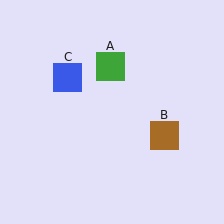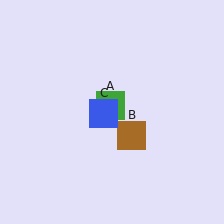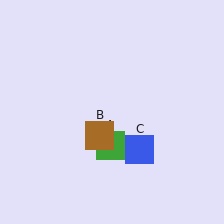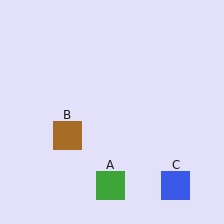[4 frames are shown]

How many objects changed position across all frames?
3 objects changed position: green square (object A), brown square (object B), blue square (object C).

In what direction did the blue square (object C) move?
The blue square (object C) moved down and to the right.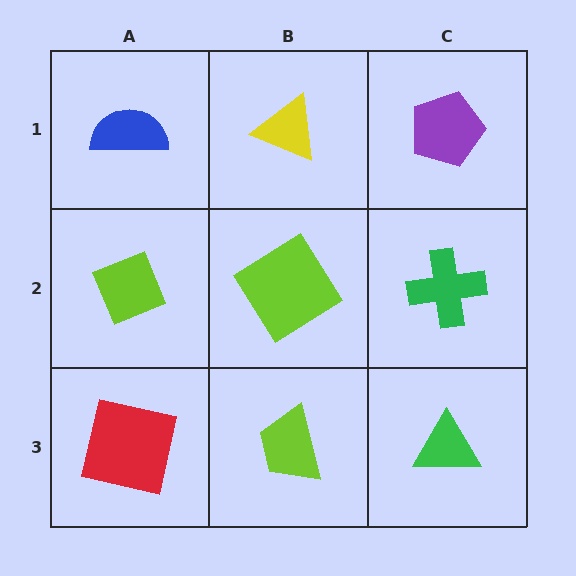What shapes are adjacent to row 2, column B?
A yellow triangle (row 1, column B), a lime trapezoid (row 3, column B), a lime diamond (row 2, column A), a green cross (row 2, column C).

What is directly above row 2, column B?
A yellow triangle.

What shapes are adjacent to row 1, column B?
A lime diamond (row 2, column B), a blue semicircle (row 1, column A), a purple pentagon (row 1, column C).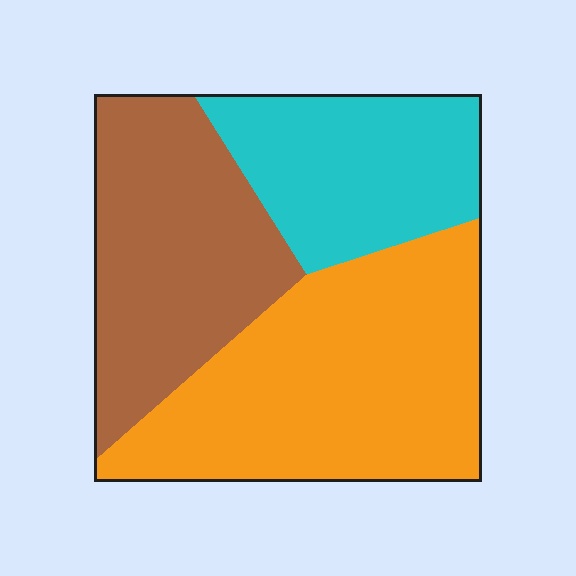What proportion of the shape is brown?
Brown covers roughly 30% of the shape.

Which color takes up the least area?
Cyan, at roughly 25%.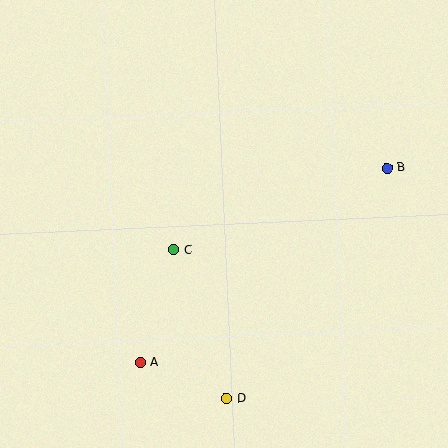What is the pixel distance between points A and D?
The distance between A and D is 93 pixels.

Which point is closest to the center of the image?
Point C at (174, 250) is closest to the center.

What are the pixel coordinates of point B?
Point B is at (387, 168).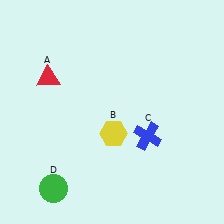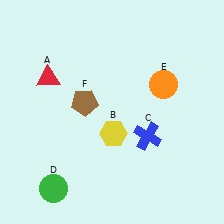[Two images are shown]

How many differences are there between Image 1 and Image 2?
There are 2 differences between the two images.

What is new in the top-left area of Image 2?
A brown pentagon (F) was added in the top-left area of Image 2.